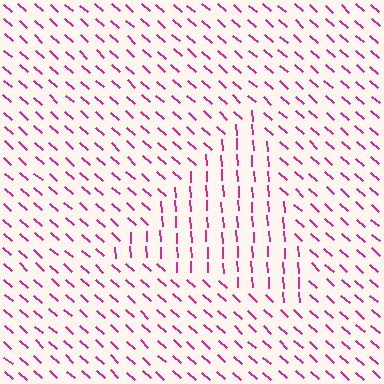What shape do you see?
I see a triangle.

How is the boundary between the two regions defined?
The boundary is defined purely by a change in line orientation (approximately 45 degrees difference). All lines are the same color and thickness.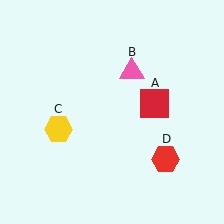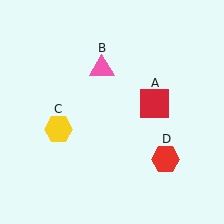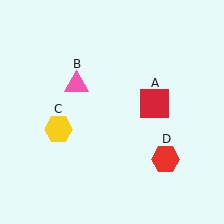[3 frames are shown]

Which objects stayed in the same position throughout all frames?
Red square (object A) and yellow hexagon (object C) and red hexagon (object D) remained stationary.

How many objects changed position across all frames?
1 object changed position: pink triangle (object B).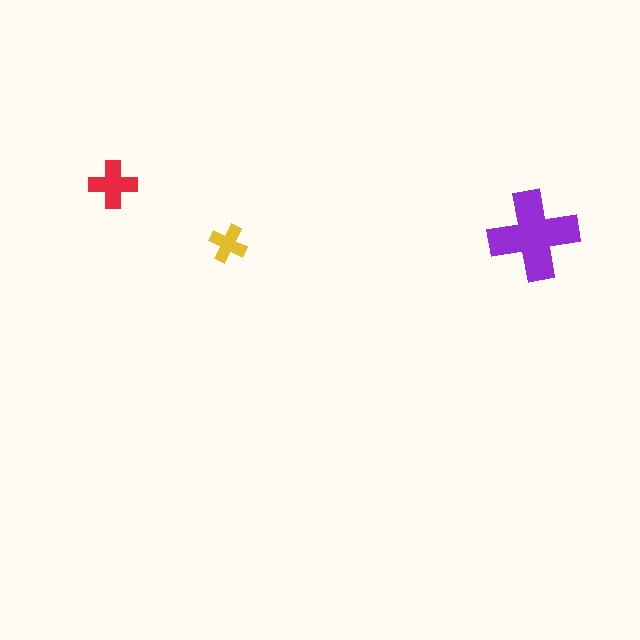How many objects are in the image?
There are 3 objects in the image.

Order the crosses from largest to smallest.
the purple one, the red one, the yellow one.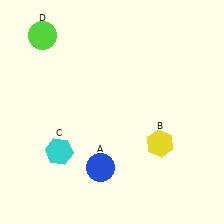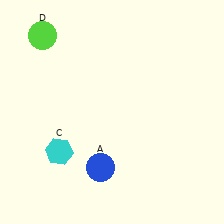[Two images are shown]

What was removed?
The yellow hexagon (B) was removed in Image 2.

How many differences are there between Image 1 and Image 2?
There is 1 difference between the two images.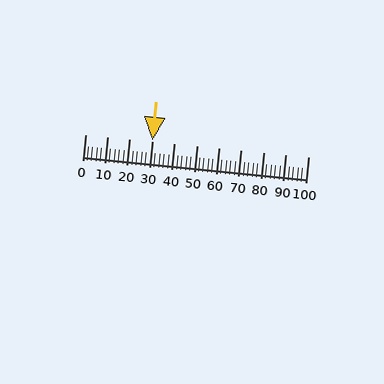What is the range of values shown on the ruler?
The ruler shows values from 0 to 100.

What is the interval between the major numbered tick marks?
The major tick marks are spaced 10 units apart.